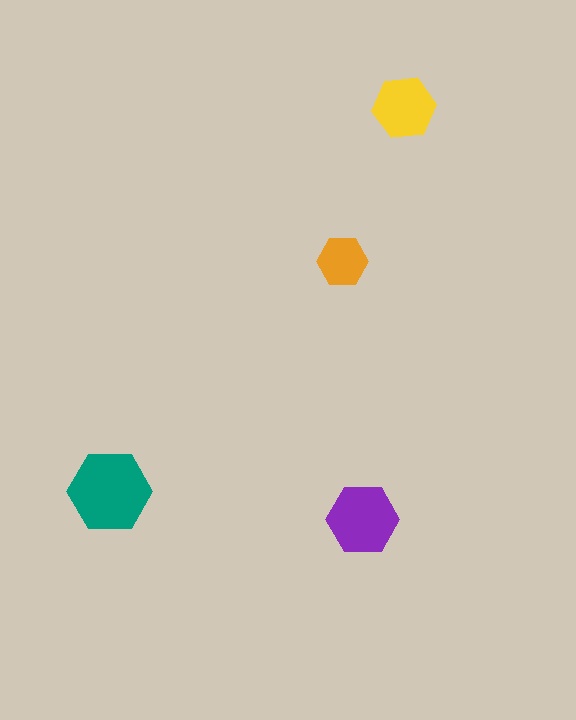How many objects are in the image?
There are 4 objects in the image.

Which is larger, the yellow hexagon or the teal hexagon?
The teal one.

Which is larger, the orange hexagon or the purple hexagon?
The purple one.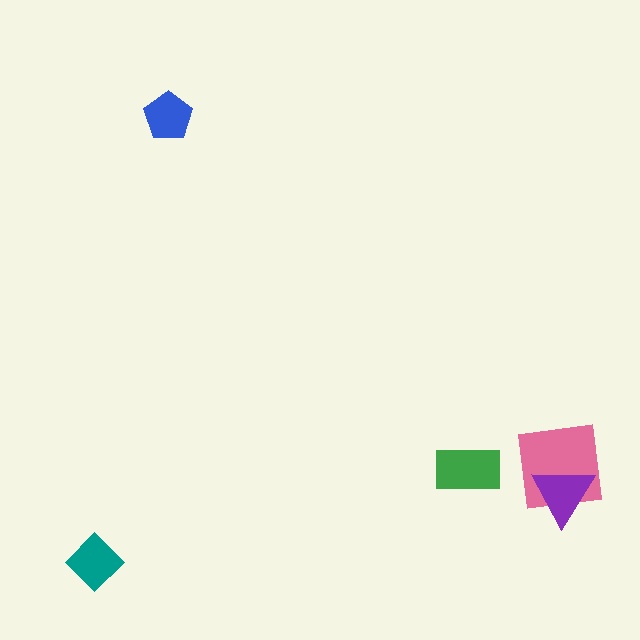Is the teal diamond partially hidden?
No, no other shape covers it.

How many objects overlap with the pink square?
1 object overlaps with the pink square.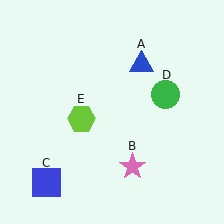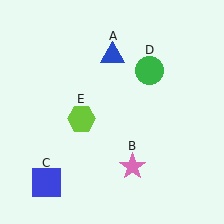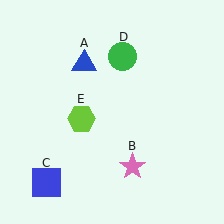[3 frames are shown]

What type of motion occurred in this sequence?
The blue triangle (object A), green circle (object D) rotated counterclockwise around the center of the scene.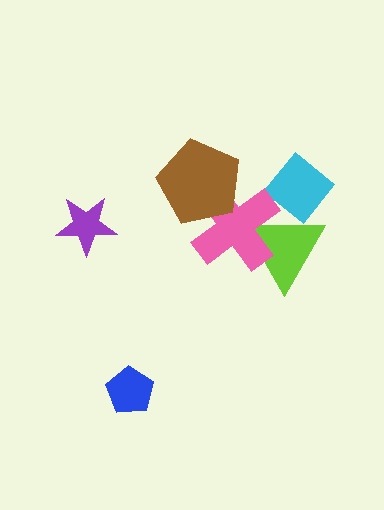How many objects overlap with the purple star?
0 objects overlap with the purple star.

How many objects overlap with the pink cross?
2 objects overlap with the pink cross.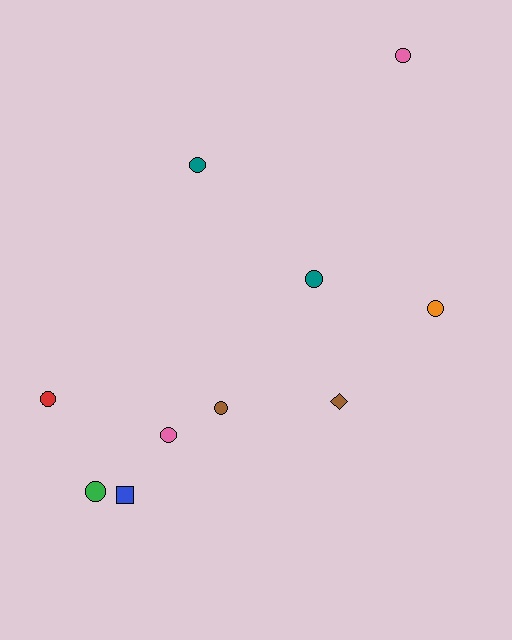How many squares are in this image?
There is 1 square.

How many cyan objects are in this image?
There are no cyan objects.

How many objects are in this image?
There are 10 objects.